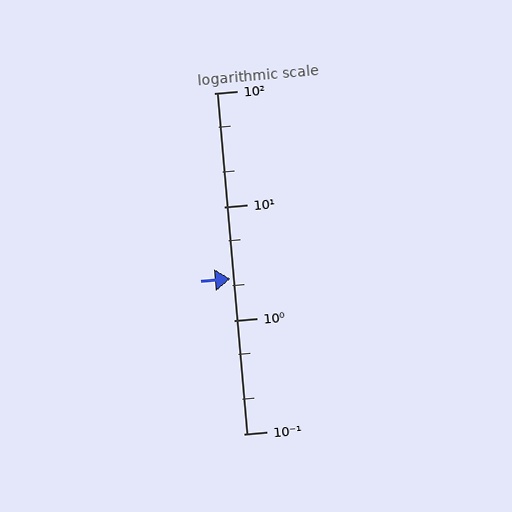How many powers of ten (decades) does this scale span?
The scale spans 3 decades, from 0.1 to 100.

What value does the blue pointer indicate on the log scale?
The pointer indicates approximately 2.3.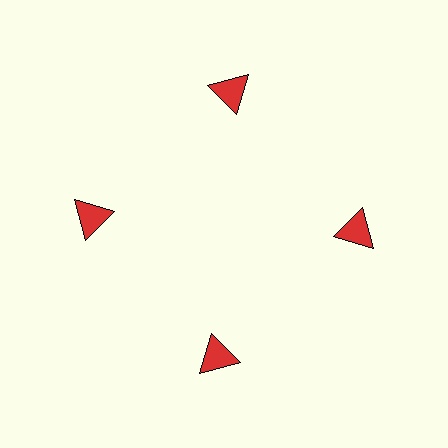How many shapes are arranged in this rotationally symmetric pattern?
There are 4 shapes, arranged in 4 groups of 1.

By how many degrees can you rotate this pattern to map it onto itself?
The pattern maps onto itself every 90 degrees of rotation.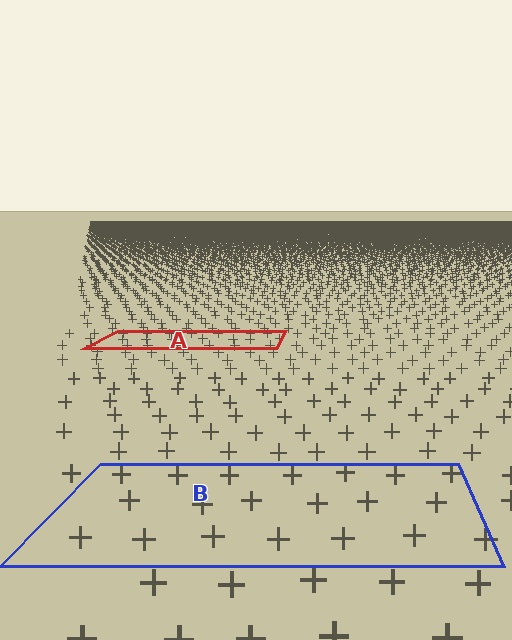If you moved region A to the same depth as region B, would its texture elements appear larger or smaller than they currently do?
They would appear larger. At a closer depth, the same texture elements are projected at a bigger on-screen size.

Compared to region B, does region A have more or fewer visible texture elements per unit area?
Region A has more texture elements per unit area — they are packed more densely because it is farther away.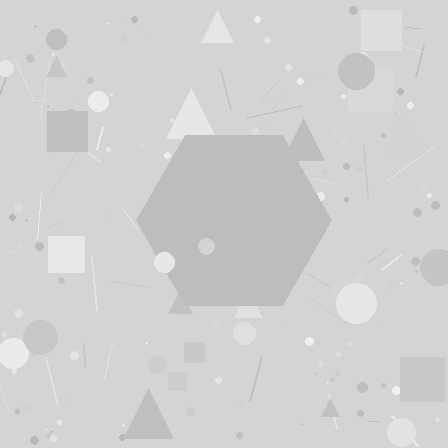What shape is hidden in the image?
A hexagon is hidden in the image.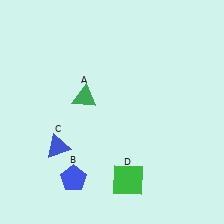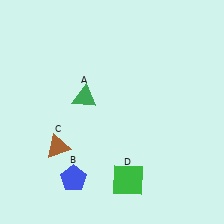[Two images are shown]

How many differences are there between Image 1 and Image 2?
There is 1 difference between the two images.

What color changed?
The triangle (C) changed from blue in Image 1 to brown in Image 2.